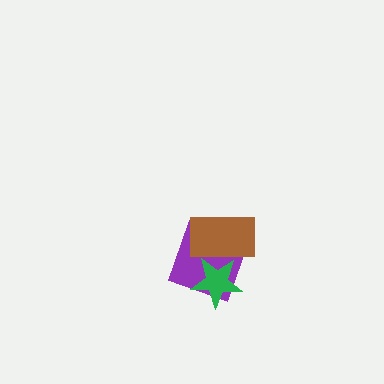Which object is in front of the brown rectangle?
The green star is in front of the brown rectangle.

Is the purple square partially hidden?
Yes, it is partially covered by another shape.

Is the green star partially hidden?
No, no other shape covers it.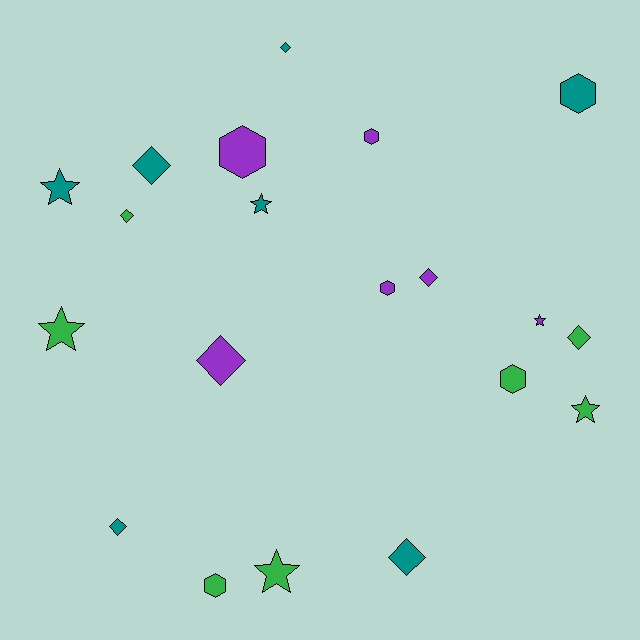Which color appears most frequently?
Green, with 7 objects.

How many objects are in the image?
There are 20 objects.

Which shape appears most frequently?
Diamond, with 8 objects.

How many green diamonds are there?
There are 2 green diamonds.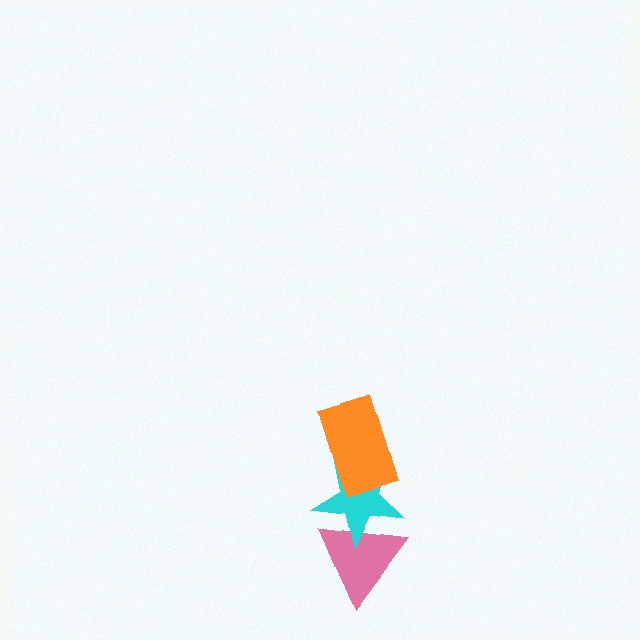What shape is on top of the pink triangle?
The cyan star is on top of the pink triangle.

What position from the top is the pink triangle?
The pink triangle is 3rd from the top.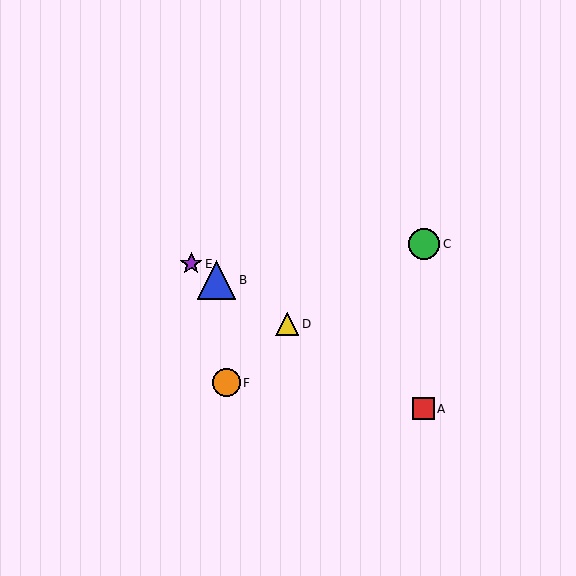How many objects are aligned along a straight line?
4 objects (A, B, D, E) are aligned along a straight line.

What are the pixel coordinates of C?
Object C is at (424, 244).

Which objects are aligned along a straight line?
Objects A, B, D, E are aligned along a straight line.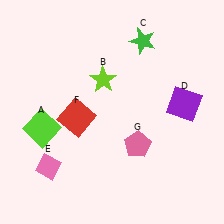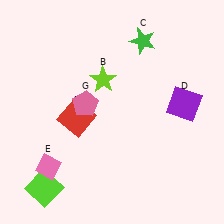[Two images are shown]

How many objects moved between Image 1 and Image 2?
2 objects moved between the two images.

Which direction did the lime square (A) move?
The lime square (A) moved down.